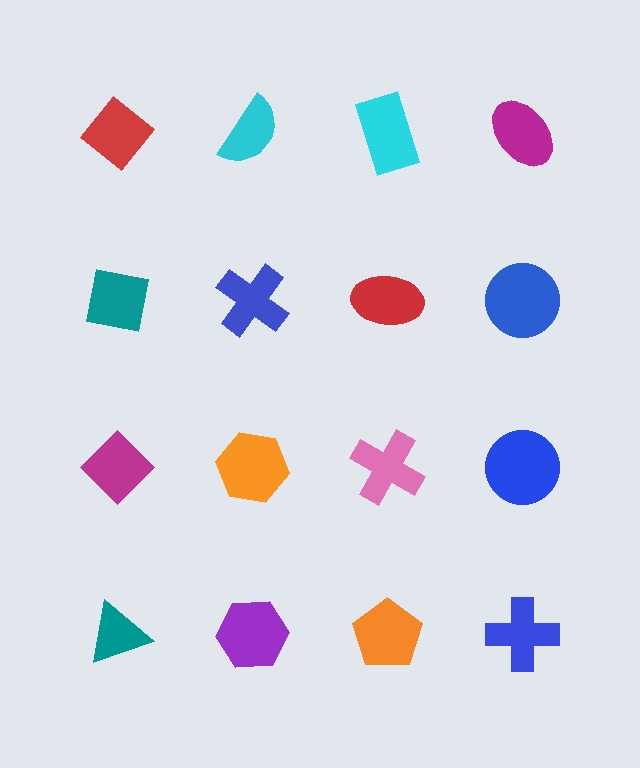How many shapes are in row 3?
4 shapes.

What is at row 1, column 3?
A cyan rectangle.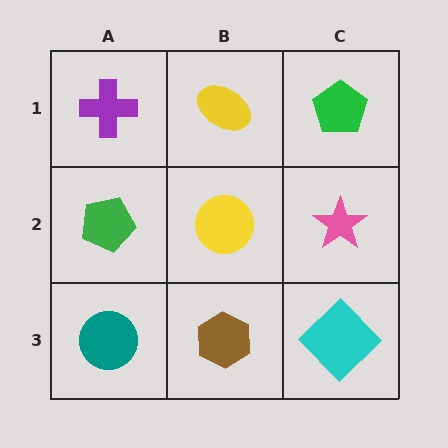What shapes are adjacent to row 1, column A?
A green pentagon (row 2, column A), a yellow ellipse (row 1, column B).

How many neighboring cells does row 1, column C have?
2.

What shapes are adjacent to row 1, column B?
A yellow circle (row 2, column B), a purple cross (row 1, column A), a green pentagon (row 1, column C).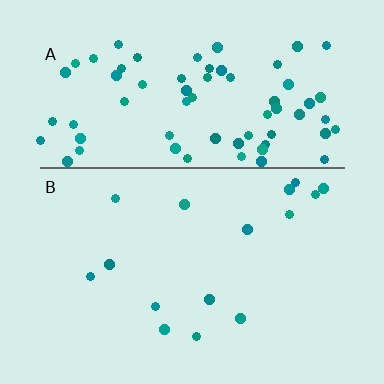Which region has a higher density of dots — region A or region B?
A (the top).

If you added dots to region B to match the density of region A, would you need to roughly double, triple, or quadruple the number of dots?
Approximately quadruple.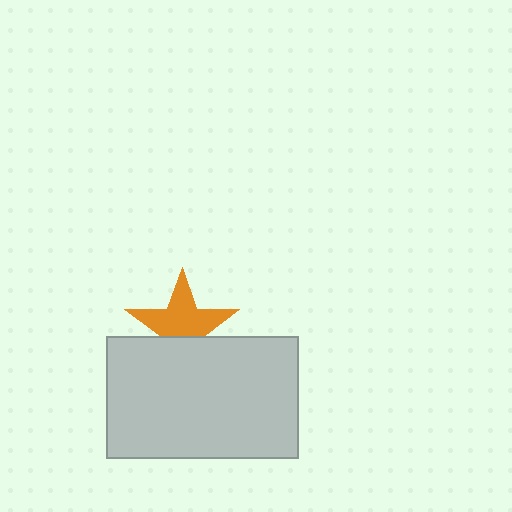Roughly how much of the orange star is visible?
About half of it is visible (roughly 63%).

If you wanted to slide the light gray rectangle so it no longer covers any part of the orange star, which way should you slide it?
Slide it down — that is the most direct way to separate the two shapes.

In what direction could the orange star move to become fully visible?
The orange star could move up. That would shift it out from behind the light gray rectangle entirely.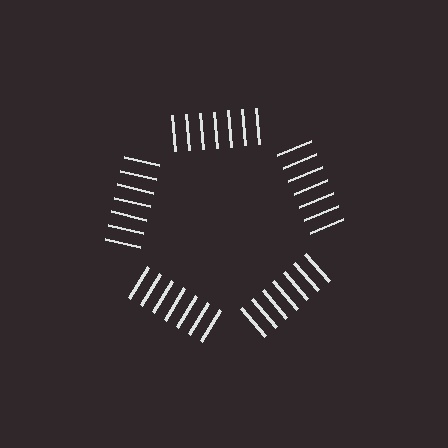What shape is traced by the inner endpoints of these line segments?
An illusory pentagon — the line segments terminate on its edges but no continuous stroke is drawn.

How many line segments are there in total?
35 — 7 along each of the 5 edges.